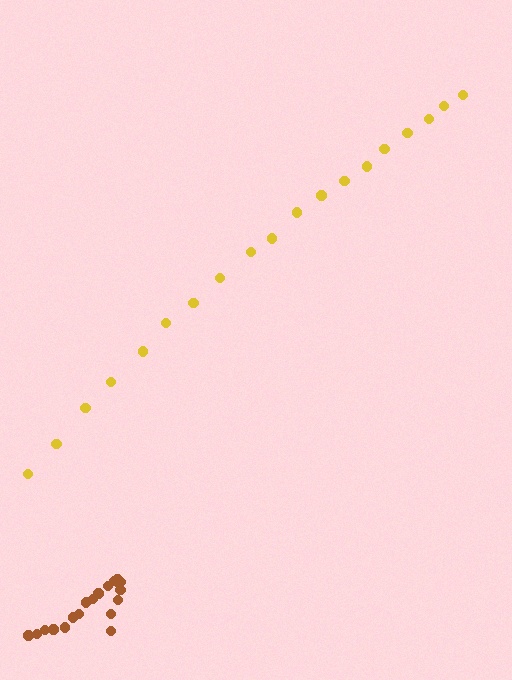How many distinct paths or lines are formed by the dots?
There are 2 distinct paths.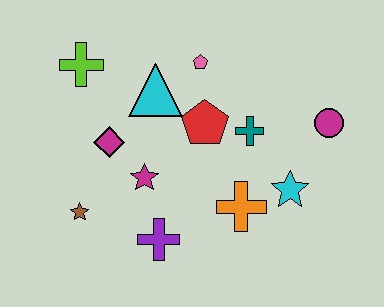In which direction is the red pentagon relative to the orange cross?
The red pentagon is above the orange cross.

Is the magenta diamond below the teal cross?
Yes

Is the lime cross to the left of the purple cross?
Yes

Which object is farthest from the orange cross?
The lime cross is farthest from the orange cross.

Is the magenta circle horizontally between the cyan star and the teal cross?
No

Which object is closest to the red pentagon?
The teal cross is closest to the red pentagon.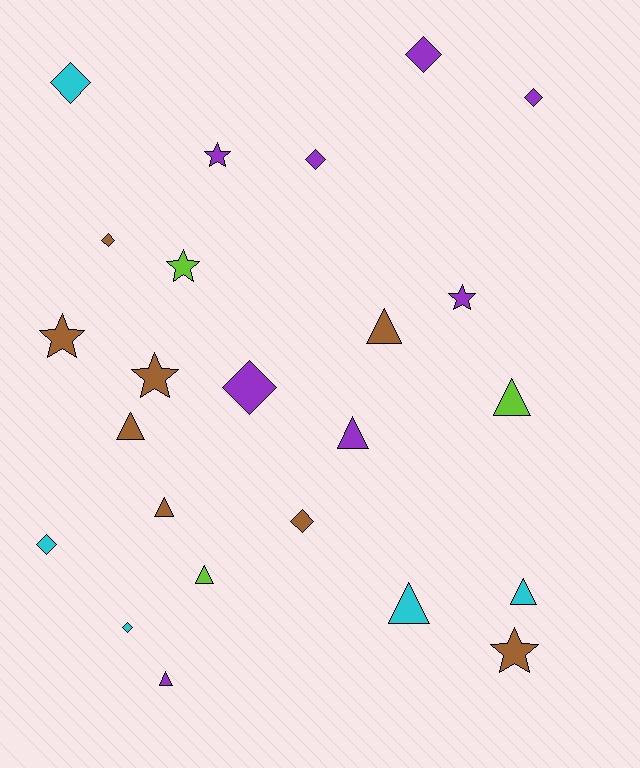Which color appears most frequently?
Brown, with 8 objects.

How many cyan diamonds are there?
There are 3 cyan diamonds.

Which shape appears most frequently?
Triangle, with 9 objects.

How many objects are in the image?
There are 24 objects.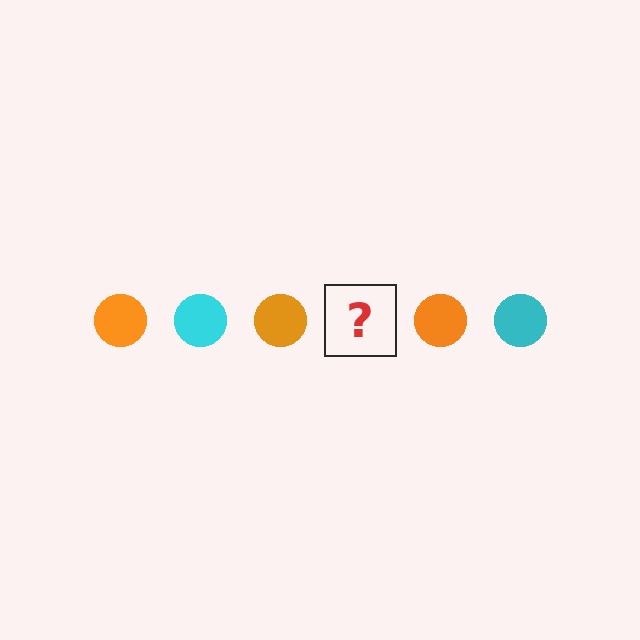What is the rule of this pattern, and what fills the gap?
The rule is that the pattern cycles through orange, cyan circles. The gap should be filled with a cyan circle.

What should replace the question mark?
The question mark should be replaced with a cyan circle.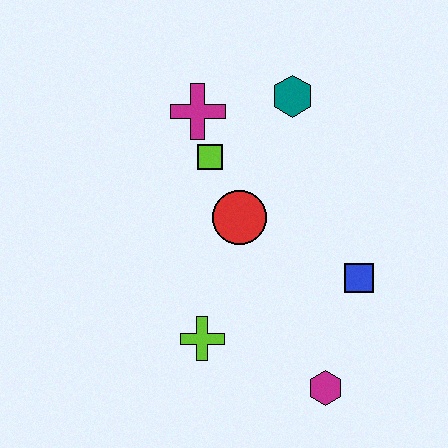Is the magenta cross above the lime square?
Yes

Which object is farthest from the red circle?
The magenta hexagon is farthest from the red circle.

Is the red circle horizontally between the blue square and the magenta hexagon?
No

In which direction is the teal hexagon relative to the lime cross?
The teal hexagon is above the lime cross.